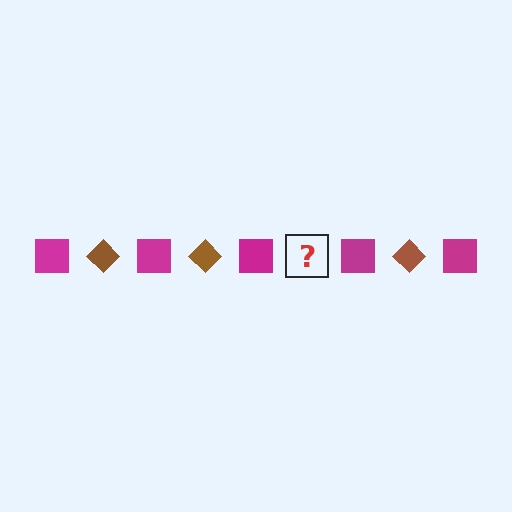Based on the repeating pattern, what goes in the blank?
The blank should be a brown diamond.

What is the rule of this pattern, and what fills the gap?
The rule is that the pattern alternates between magenta square and brown diamond. The gap should be filled with a brown diamond.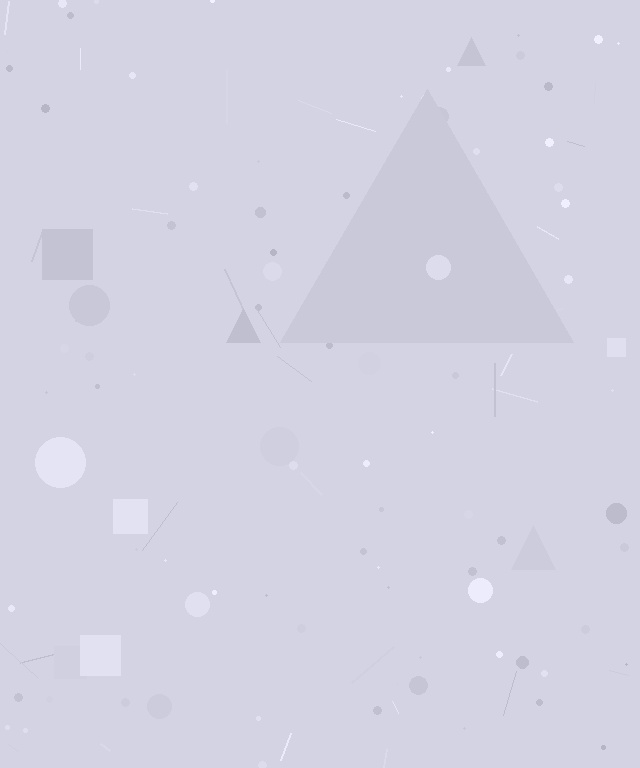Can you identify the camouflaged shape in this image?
The camouflaged shape is a triangle.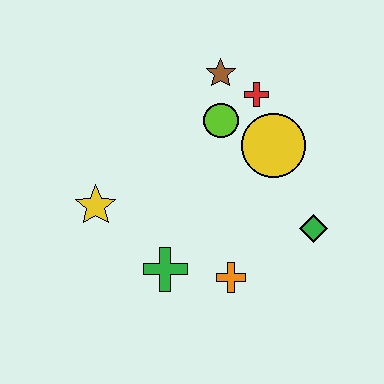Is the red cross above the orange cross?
Yes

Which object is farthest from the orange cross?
The brown star is farthest from the orange cross.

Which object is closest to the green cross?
The orange cross is closest to the green cross.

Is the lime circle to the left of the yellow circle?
Yes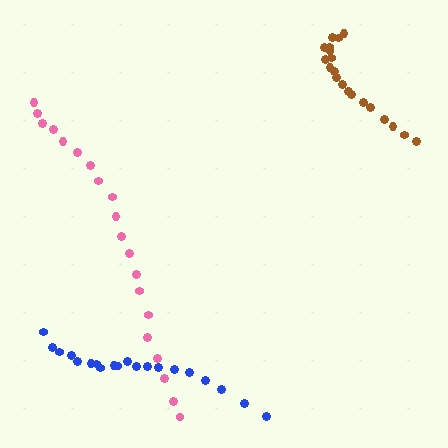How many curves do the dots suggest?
There are 3 distinct paths.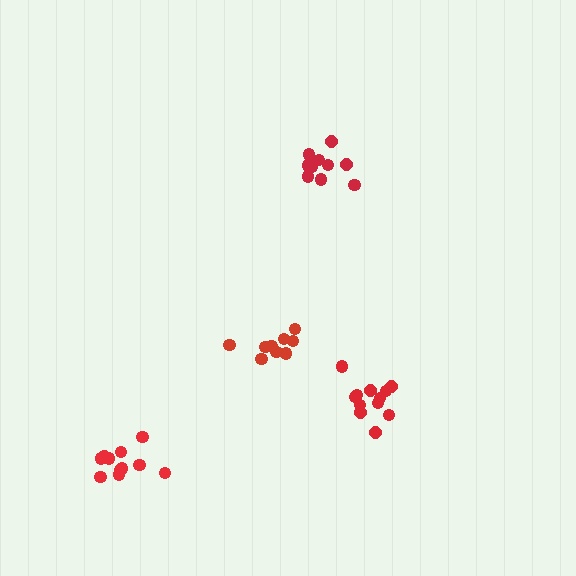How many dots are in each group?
Group 1: 13 dots, Group 2: 9 dots, Group 3: 11 dots, Group 4: 12 dots (45 total).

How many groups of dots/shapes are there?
There are 4 groups.